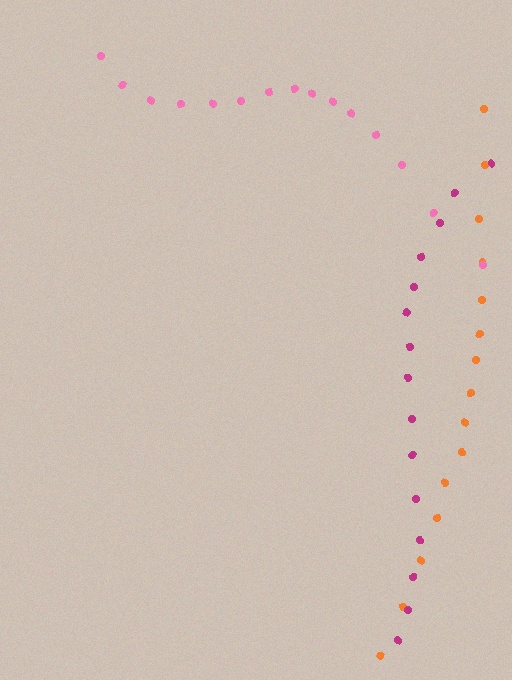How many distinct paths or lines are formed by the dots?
There are 3 distinct paths.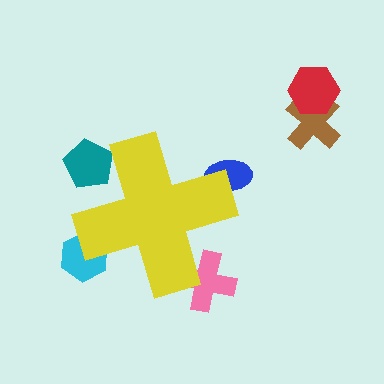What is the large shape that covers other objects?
A yellow cross.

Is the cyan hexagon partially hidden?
Yes, the cyan hexagon is partially hidden behind the yellow cross.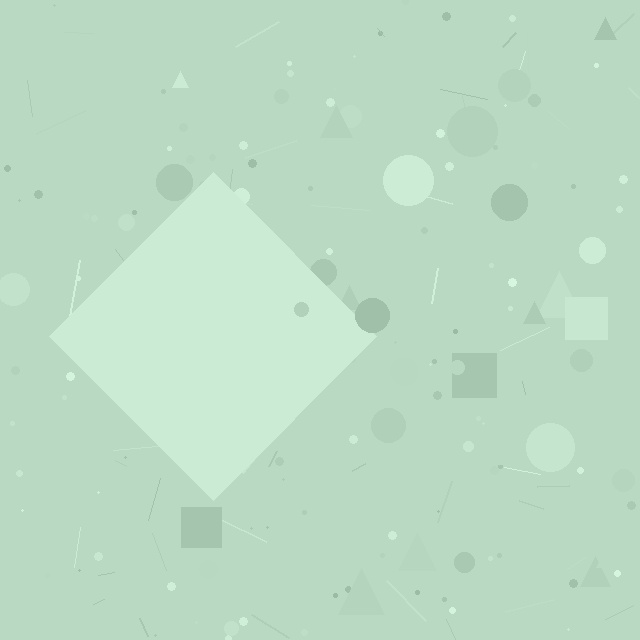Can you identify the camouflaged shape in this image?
The camouflaged shape is a diamond.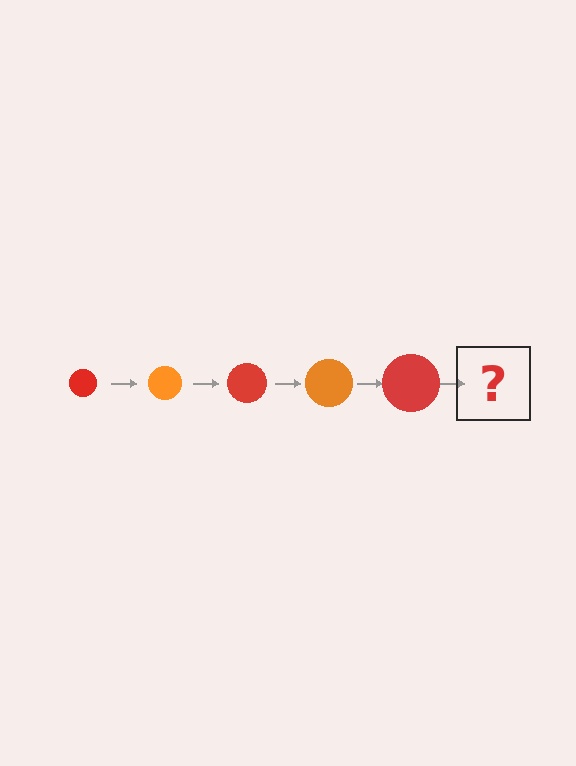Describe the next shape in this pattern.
It should be an orange circle, larger than the previous one.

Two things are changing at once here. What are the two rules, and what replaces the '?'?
The two rules are that the circle grows larger each step and the color cycles through red and orange. The '?' should be an orange circle, larger than the previous one.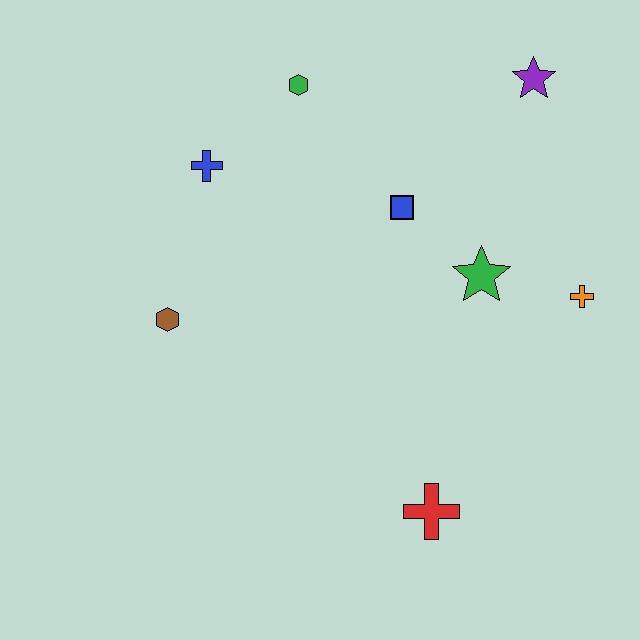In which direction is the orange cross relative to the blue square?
The orange cross is to the right of the blue square.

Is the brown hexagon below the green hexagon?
Yes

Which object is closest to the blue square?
The green star is closest to the blue square.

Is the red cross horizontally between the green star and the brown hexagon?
Yes